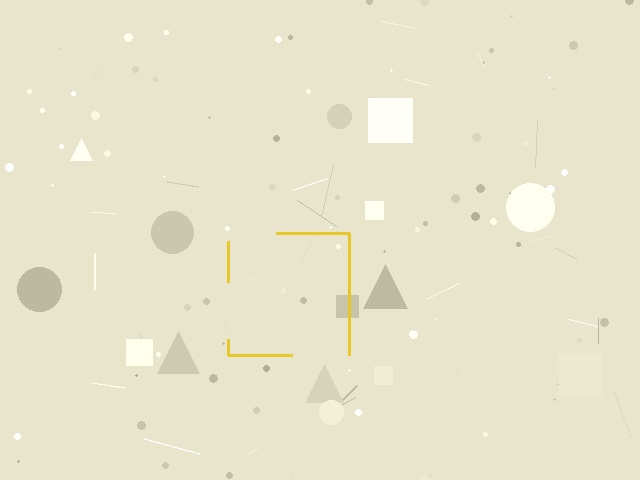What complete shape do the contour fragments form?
The contour fragments form a square.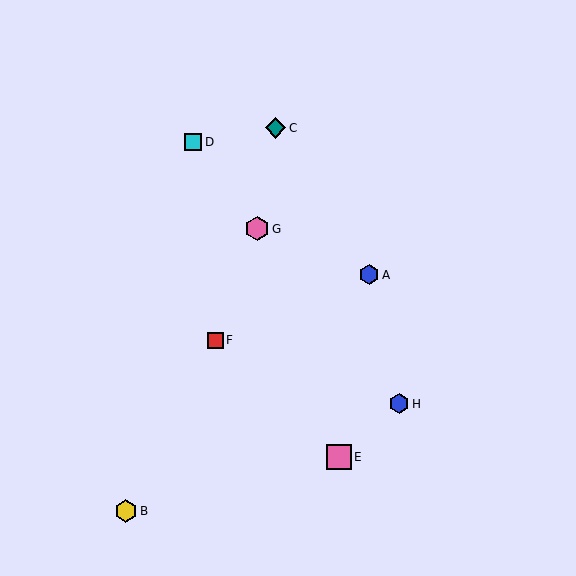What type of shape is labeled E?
Shape E is a pink square.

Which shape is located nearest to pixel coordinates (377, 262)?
The blue hexagon (labeled A) at (369, 275) is nearest to that location.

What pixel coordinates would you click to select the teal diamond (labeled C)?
Click at (276, 128) to select the teal diamond C.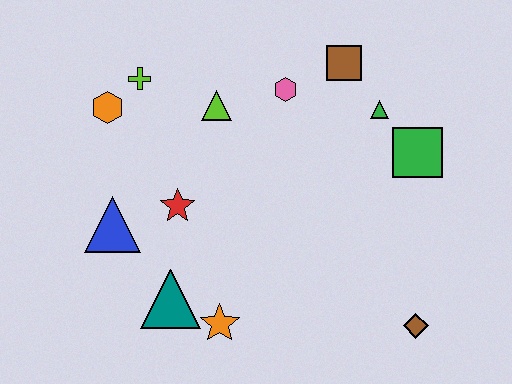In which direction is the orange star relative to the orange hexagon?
The orange star is below the orange hexagon.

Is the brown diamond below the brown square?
Yes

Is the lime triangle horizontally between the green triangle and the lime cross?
Yes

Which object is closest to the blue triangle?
The red star is closest to the blue triangle.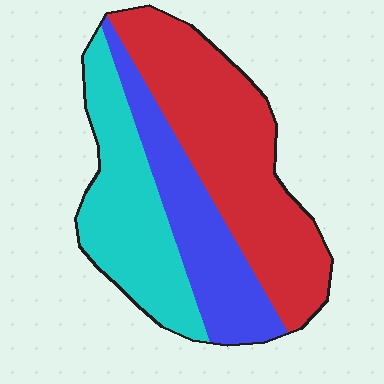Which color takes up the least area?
Blue, at roughly 25%.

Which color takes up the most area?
Red, at roughly 45%.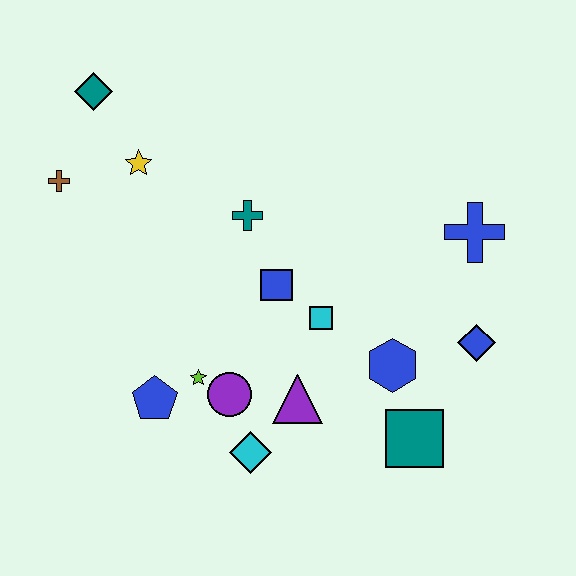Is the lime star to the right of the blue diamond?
No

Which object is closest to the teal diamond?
The yellow star is closest to the teal diamond.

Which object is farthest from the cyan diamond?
The teal diamond is farthest from the cyan diamond.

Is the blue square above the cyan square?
Yes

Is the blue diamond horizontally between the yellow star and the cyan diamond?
No